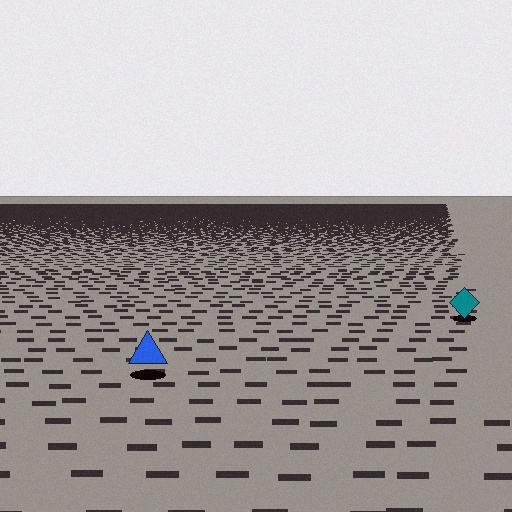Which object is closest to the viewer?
The blue triangle is closest. The texture marks near it are larger and more spread out.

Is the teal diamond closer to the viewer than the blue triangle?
No. The blue triangle is closer — you can tell from the texture gradient: the ground texture is coarser near it.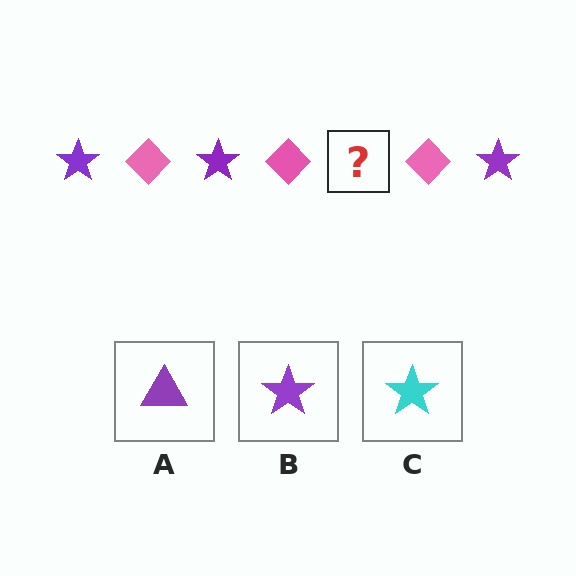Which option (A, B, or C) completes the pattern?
B.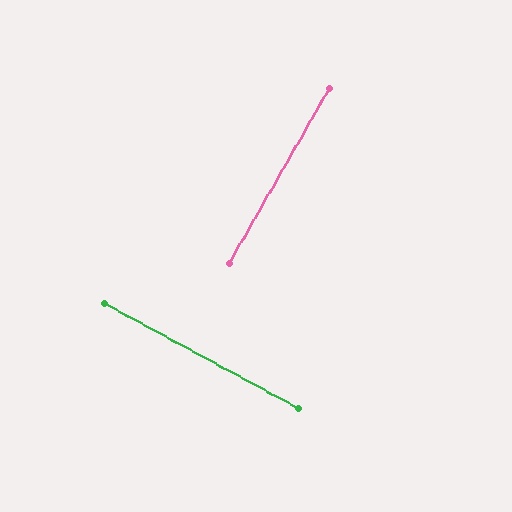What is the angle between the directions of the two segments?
Approximately 89 degrees.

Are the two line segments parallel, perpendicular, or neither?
Perpendicular — they meet at approximately 89°.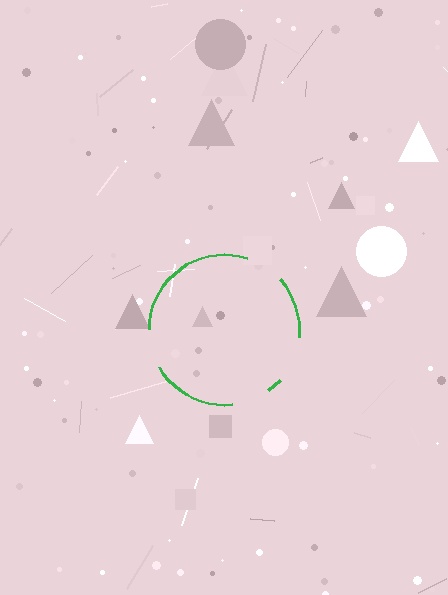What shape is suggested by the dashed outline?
The dashed outline suggests a circle.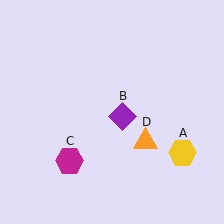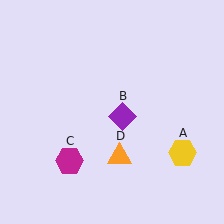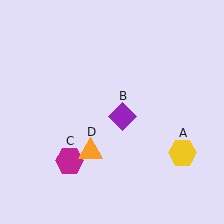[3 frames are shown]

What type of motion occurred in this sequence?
The orange triangle (object D) rotated clockwise around the center of the scene.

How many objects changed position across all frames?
1 object changed position: orange triangle (object D).